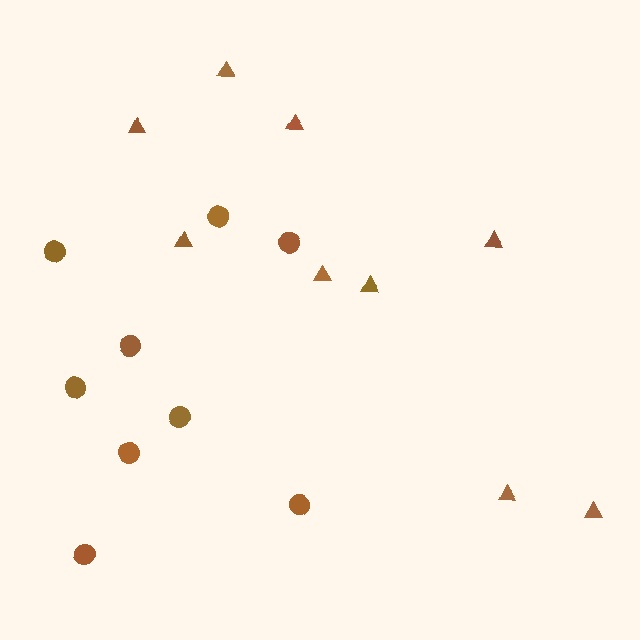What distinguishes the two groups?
There are 2 groups: one group of triangles (9) and one group of circles (9).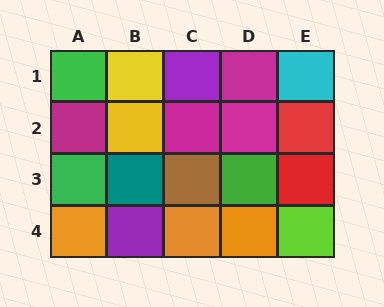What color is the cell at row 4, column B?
Purple.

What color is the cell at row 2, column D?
Magenta.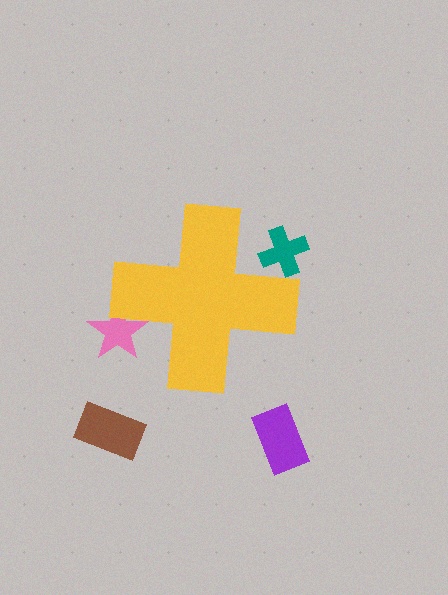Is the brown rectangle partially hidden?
No, the brown rectangle is fully visible.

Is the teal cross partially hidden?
Yes, the teal cross is partially hidden behind the yellow cross.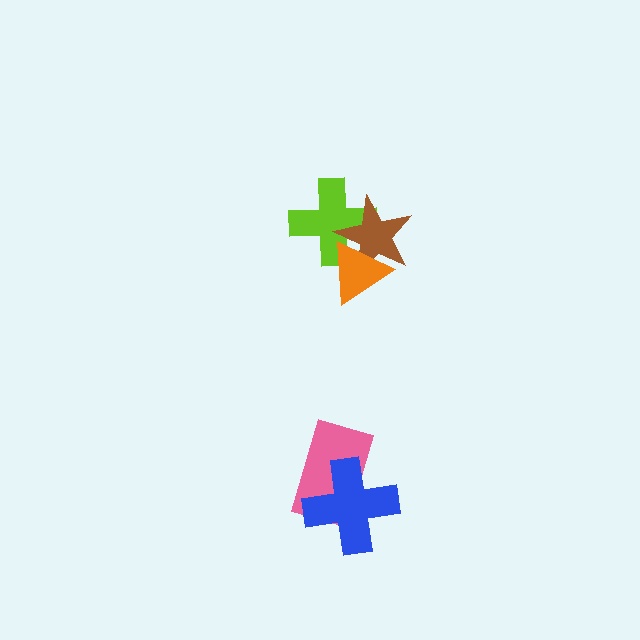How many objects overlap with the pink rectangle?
1 object overlaps with the pink rectangle.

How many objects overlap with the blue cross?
1 object overlaps with the blue cross.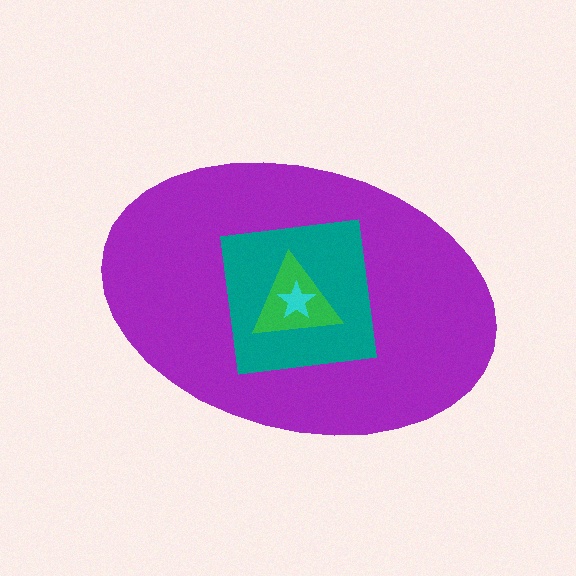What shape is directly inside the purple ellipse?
The teal square.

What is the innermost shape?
The cyan star.